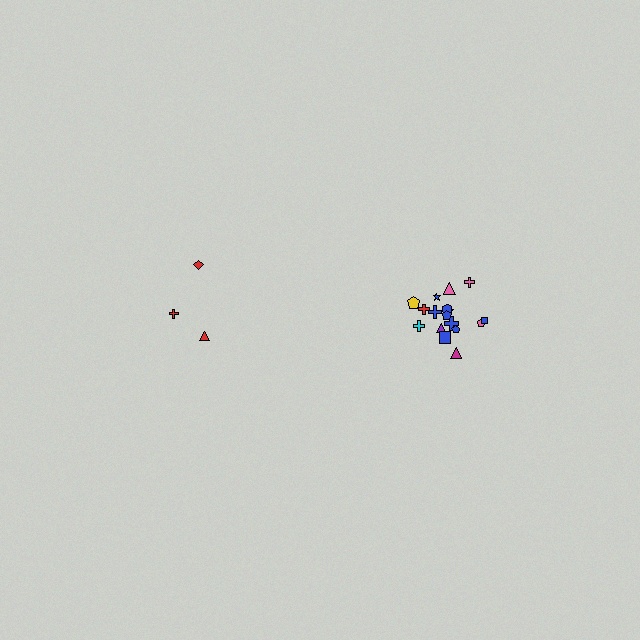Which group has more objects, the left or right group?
The right group.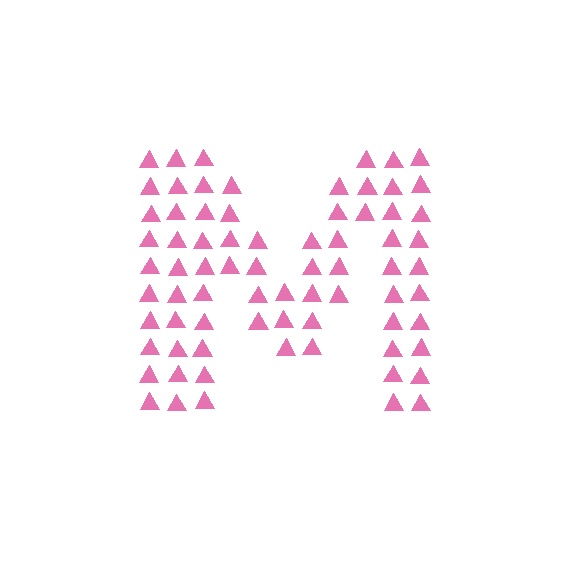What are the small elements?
The small elements are triangles.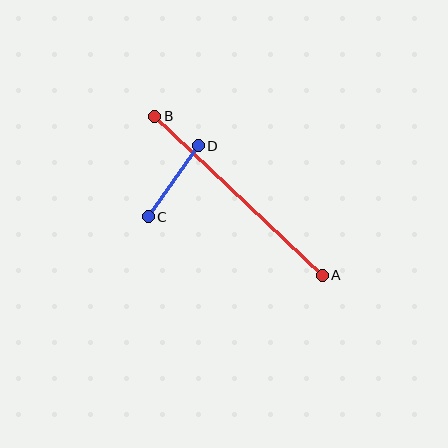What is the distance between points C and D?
The distance is approximately 87 pixels.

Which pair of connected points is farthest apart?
Points A and B are farthest apart.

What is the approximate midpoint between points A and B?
The midpoint is at approximately (239, 196) pixels.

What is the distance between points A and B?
The distance is approximately 231 pixels.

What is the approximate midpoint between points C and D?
The midpoint is at approximately (173, 181) pixels.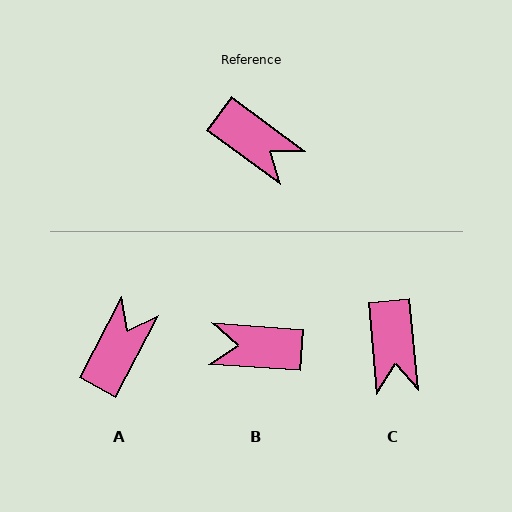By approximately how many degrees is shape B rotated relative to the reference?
Approximately 148 degrees clockwise.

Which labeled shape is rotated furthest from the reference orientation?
B, about 148 degrees away.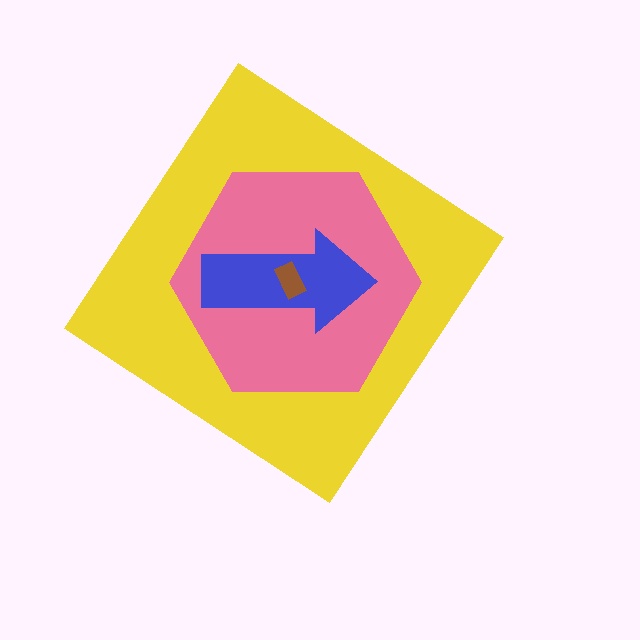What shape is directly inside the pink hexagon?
The blue arrow.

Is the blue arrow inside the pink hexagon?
Yes.